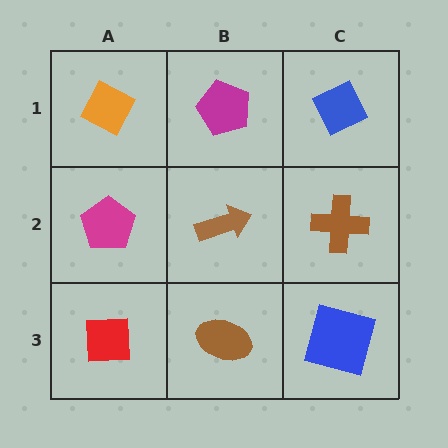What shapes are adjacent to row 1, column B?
A brown arrow (row 2, column B), an orange diamond (row 1, column A), a blue diamond (row 1, column C).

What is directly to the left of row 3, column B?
A red square.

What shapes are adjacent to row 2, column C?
A blue diamond (row 1, column C), a blue square (row 3, column C), a brown arrow (row 2, column B).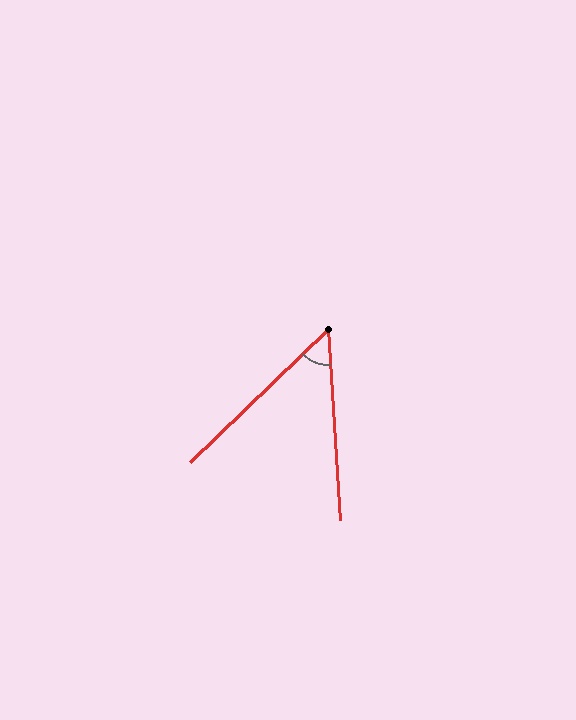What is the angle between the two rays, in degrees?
Approximately 50 degrees.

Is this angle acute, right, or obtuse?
It is acute.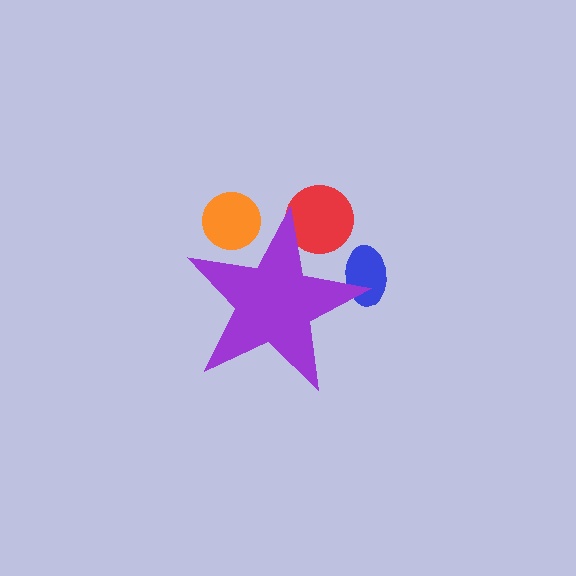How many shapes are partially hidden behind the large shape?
3 shapes are partially hidden.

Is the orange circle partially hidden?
Yes, the orange circle is partially hidden behind the purple star.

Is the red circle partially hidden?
Yes, the red circle is partially hidden behind the purple star.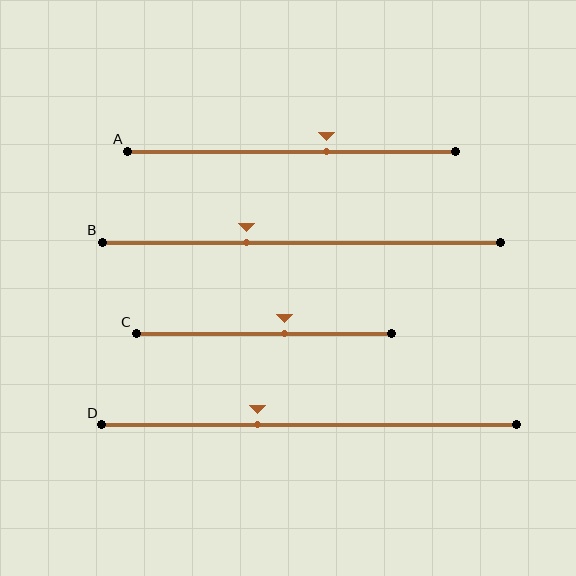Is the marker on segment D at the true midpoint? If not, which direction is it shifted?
No, the marker on segment D is shifted to the left by about 12% of the segment length.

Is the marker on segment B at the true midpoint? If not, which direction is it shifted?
No, the marker on segment B is shifted to the left by about 14% of the segment length.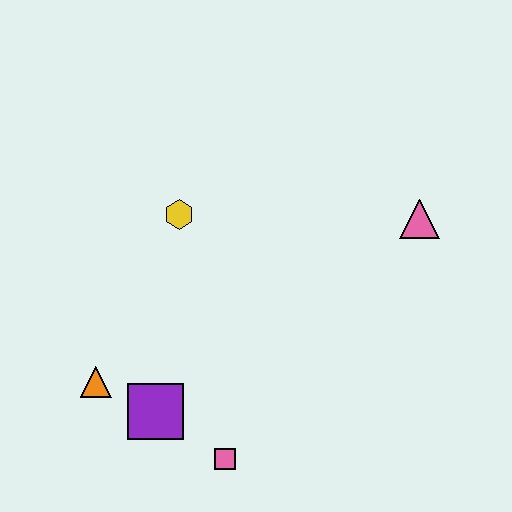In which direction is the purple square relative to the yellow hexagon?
The purple square is below the yellow hexagon.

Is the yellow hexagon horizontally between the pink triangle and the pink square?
No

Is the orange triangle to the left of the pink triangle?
Yes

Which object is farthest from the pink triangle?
The orange triangle is farthest from the pink triangle.